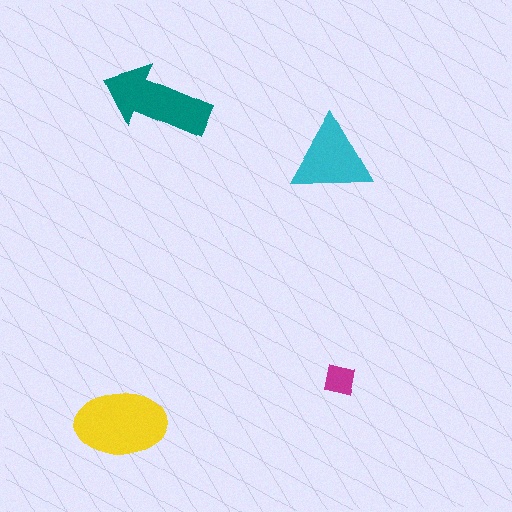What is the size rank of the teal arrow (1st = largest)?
2nd.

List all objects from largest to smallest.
The yellow ellipse, the teal arrow, the cyan triangle, the magenta square.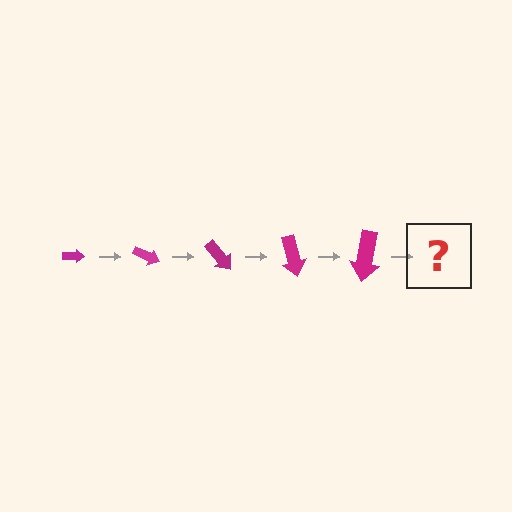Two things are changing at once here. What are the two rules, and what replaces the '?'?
The two rules are that the arrow grows larger each step and it rotates 25 degrees each step. The '?' should be an arrow, larger than the previous one and rotated 125 degrees from the start.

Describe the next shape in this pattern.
It should be an arrow, larger than the previous one and rotated 125 degrees from the start.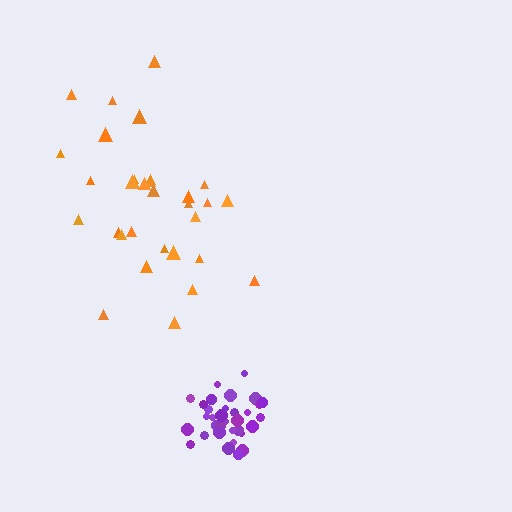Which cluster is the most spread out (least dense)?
Orange.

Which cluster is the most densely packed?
Purple.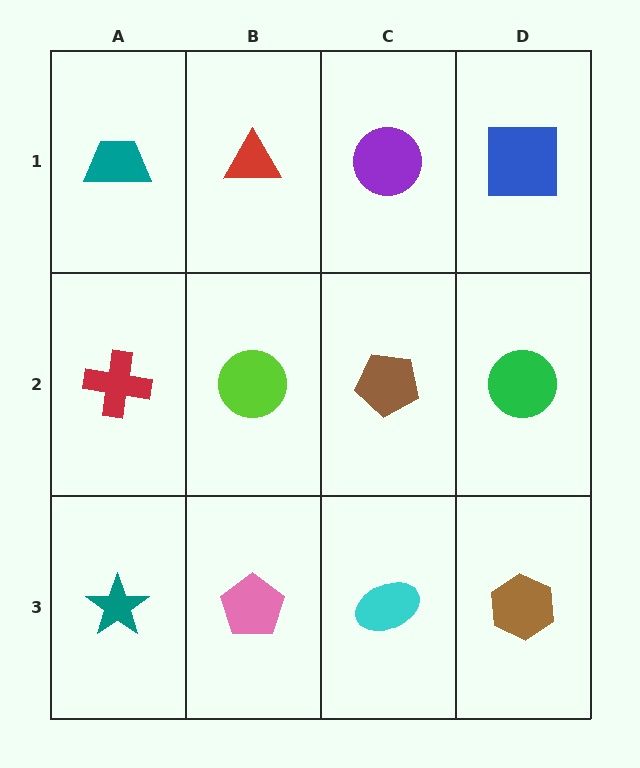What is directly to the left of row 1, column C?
A red triangle.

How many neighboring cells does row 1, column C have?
3.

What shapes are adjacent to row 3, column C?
A brown pentagon (row 2, column C), a pink pentagon (row 3, column B), a brown hexagon (row 3, column D).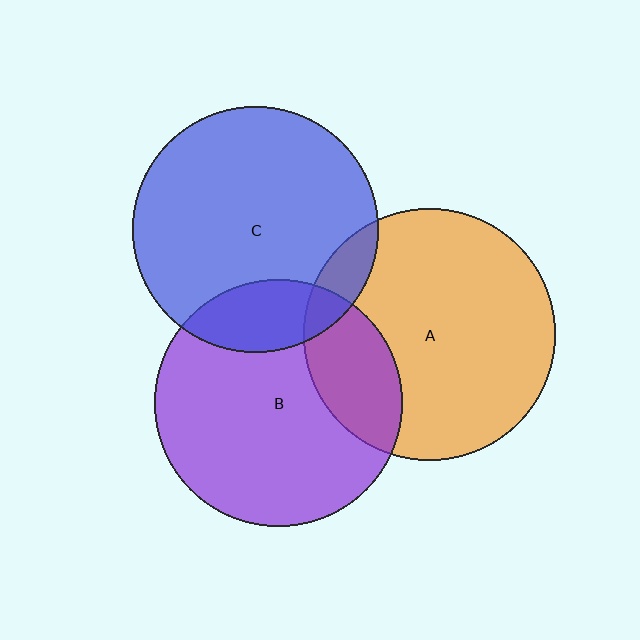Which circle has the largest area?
Circle A (orange).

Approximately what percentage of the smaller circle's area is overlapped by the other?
Approximately 10%.